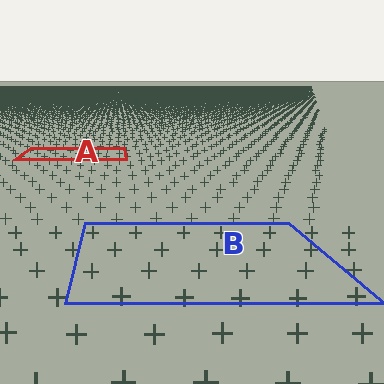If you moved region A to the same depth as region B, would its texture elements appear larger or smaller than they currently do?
They would appear larger. At a closer depth, the same texture elements are projected at a bigger on-screen size.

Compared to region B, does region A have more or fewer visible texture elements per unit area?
Region A has more texture elements per unit area — they are packed more densely because it is farther away.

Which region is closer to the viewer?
Region B is closer. The texture elements there are larger and more spread out.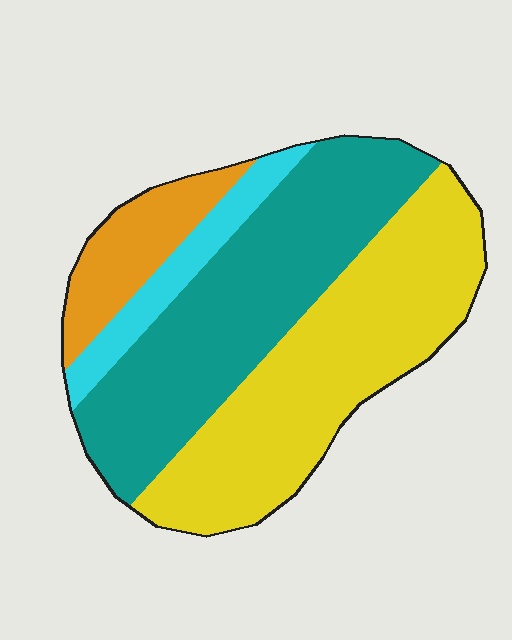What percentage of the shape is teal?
Teal covers about 40% of the shape.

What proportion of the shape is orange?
Orange covers around 10% of the shape.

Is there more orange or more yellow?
Yellow.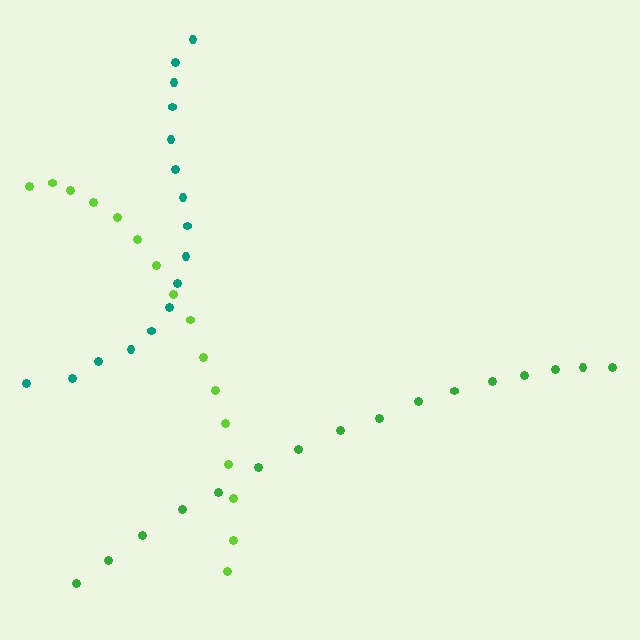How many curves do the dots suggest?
There are 3 distinct paths.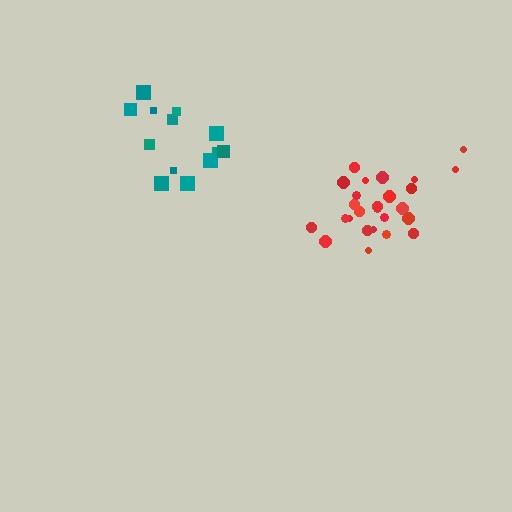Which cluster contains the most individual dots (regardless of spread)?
Red (27).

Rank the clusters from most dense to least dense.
red, teal.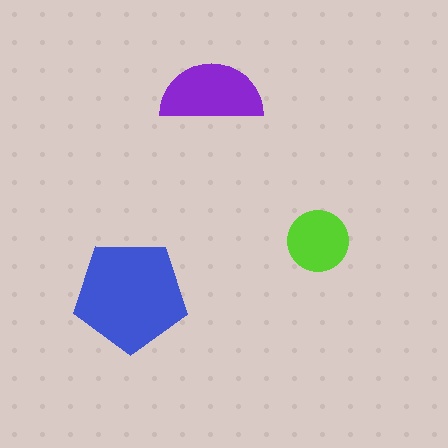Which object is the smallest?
The lime circle.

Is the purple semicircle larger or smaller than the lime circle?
Larger.